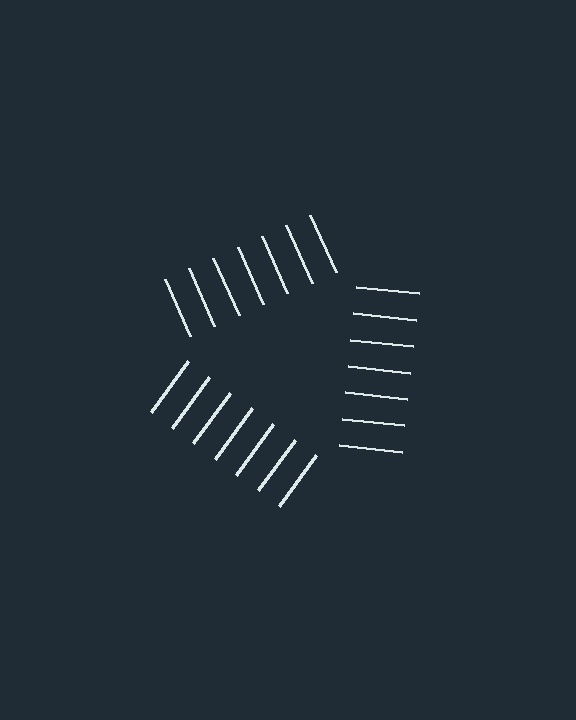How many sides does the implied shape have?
3 sides — the line-ends trace a triangle.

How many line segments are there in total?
21 — 7 along each of the 3 edges.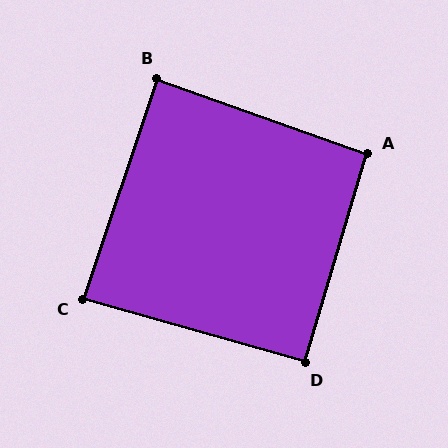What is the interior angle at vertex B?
Approximately 89 degrees (approximately right).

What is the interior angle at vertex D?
Approximately 91 degrees (approximately right).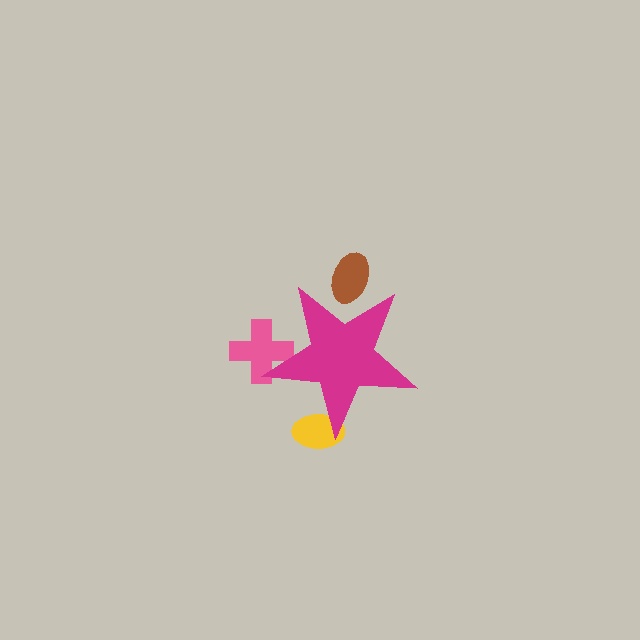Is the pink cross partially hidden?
Yes, the pink cross is partially hidden behind the magenta star.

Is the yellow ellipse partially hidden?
Yes, the yellow ellipse is partially hidden behind the magenta star.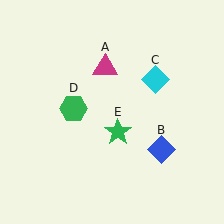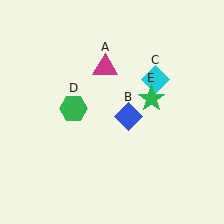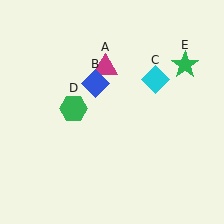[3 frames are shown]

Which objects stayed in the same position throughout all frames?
Magenta triangle (object A) and cyan diamond (object C) and green hexagon (object D) remained stationary.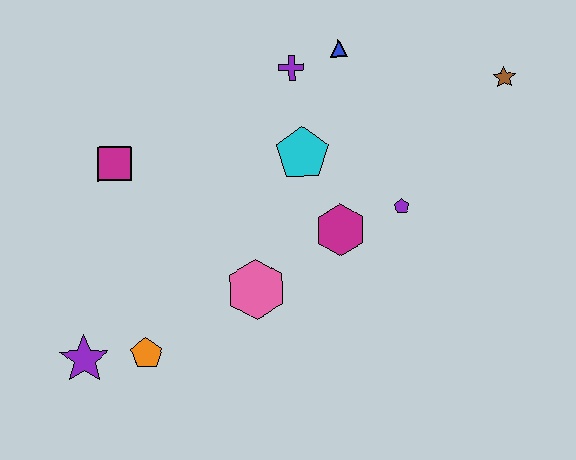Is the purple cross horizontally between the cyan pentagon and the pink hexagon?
Yes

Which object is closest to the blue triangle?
The purple cross is closest to the blue triangle.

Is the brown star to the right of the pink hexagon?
Yes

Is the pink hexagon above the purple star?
Yes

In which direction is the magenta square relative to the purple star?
The magenta square is above the purple star.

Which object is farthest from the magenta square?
The brown star is farthest from the magenta square.